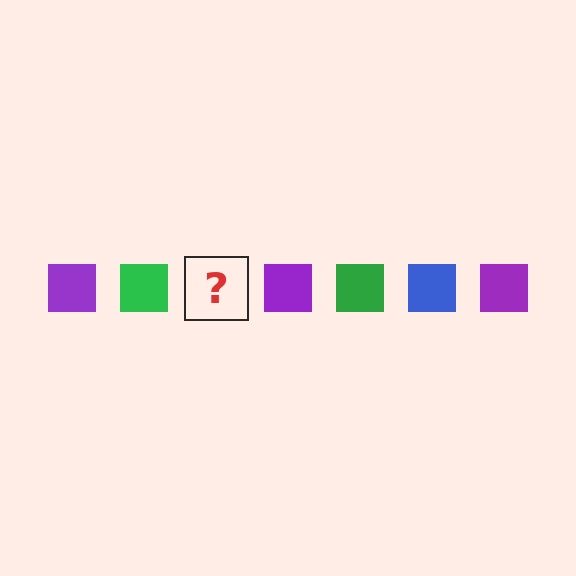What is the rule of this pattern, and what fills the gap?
The rule is that the pattern cycles through purple, green, blue squares. The gap should be filled with a blue square.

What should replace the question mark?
The question mark should be replaced with a blue square.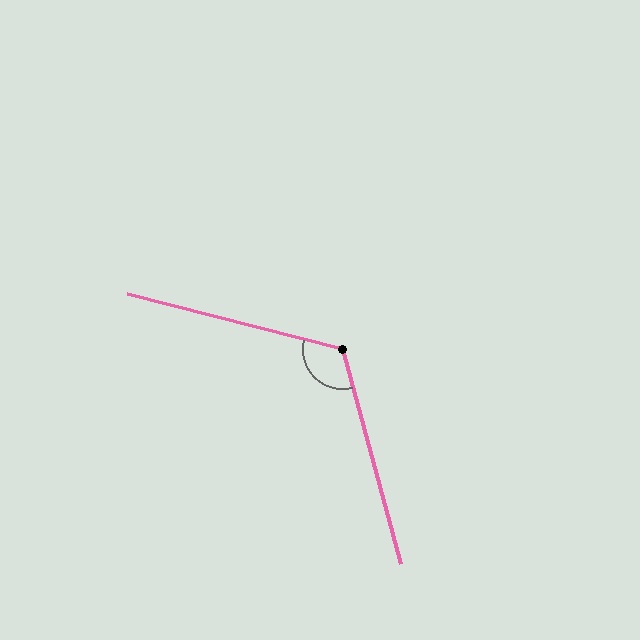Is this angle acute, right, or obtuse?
It is obtuse.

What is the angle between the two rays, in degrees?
Approximately 119 degrees.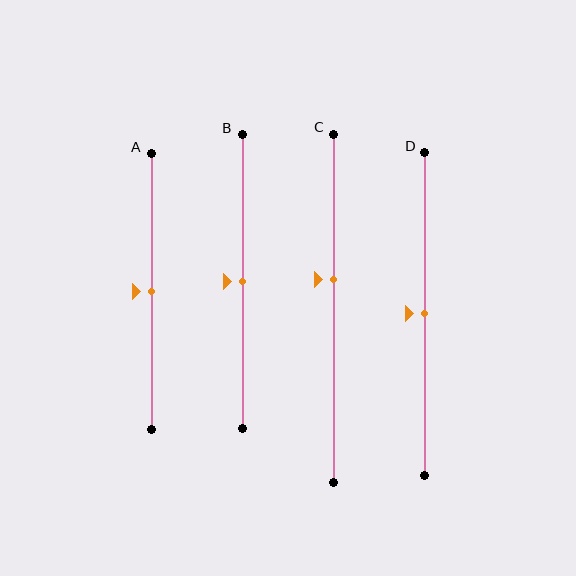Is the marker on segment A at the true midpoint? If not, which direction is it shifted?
Yes, the marker on segment A is at the true midpoint.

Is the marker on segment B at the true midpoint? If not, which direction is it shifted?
Yes, the marker on segment B is at the true midpoint.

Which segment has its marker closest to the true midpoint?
Segment A has its marker closest to the true midpoint.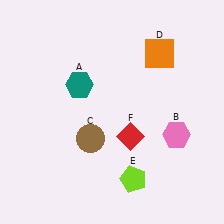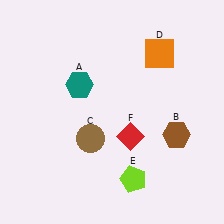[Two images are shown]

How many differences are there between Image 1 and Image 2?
There is 1 difference between the two images.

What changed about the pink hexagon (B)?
In Image 1, B is pink. In Image 2, it changed to brown.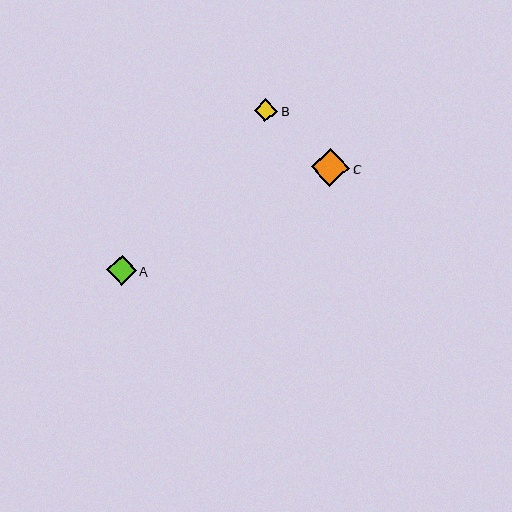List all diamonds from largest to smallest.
From largest to smallest: C, A, B.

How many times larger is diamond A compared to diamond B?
Diamond A is approximately 1.3 times the size of diamond B.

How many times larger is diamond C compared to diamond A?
Diamond C is approximately 1.3 times the size of diamond A.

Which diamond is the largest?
Diamond C is the largest with a size of approximately 38 pixels.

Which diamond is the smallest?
Diamond B is the smallest with a size of approximately 24 pixels.